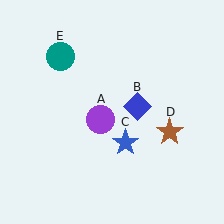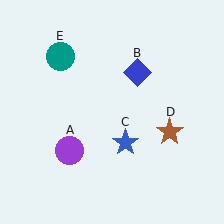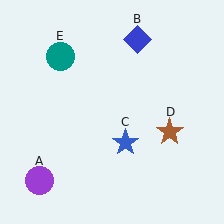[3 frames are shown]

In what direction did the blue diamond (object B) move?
The blue diamond (object B) moved up.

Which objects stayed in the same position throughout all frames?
Blue star (object C) and brown star (object D) and teal circle (object E) remained stationary.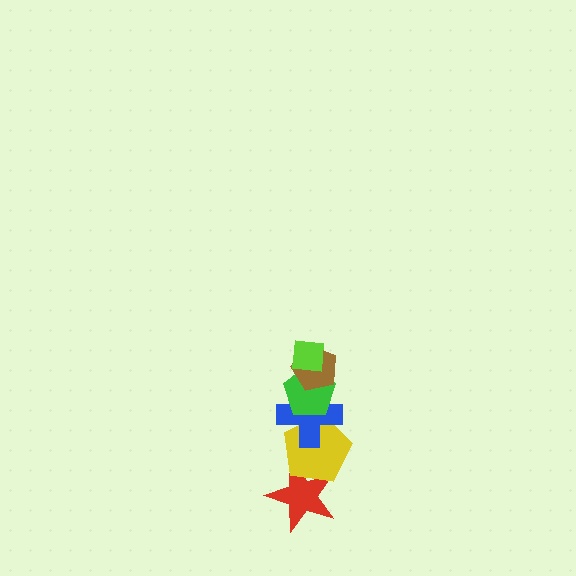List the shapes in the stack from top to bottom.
From top to bottom: the lime square, the brown pentagon, the green pentagon, the blue cross, the yellow pentagon, the red star.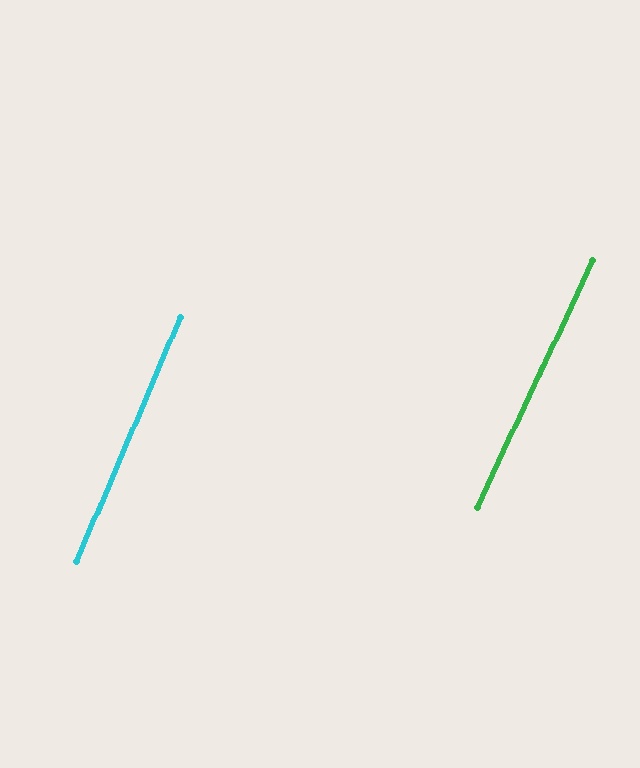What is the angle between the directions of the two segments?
Approximately 2 degrees.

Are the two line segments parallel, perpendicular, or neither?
Parallel — their directions differ by only 2.0°.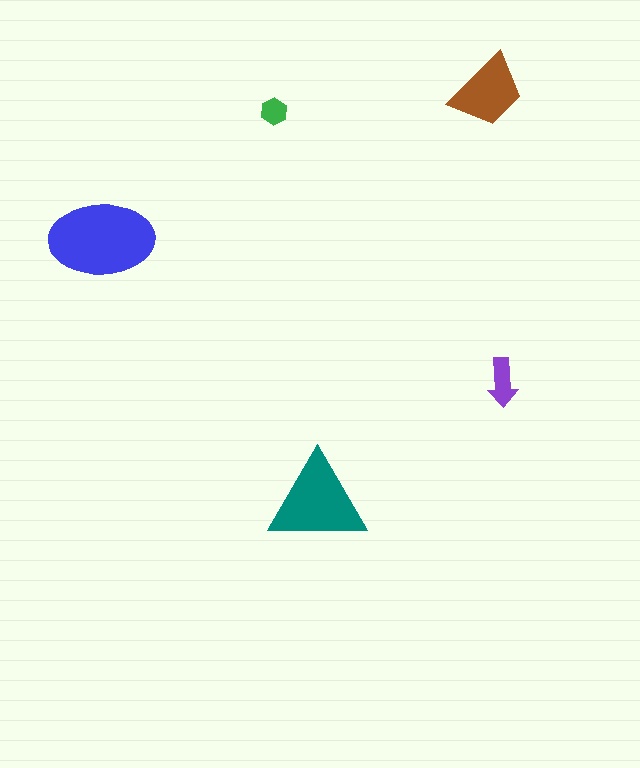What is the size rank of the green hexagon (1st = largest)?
5th.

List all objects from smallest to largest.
The green hexagon, the purple arrow, the brown trapezoid, the teal triangle, the blue ellipse.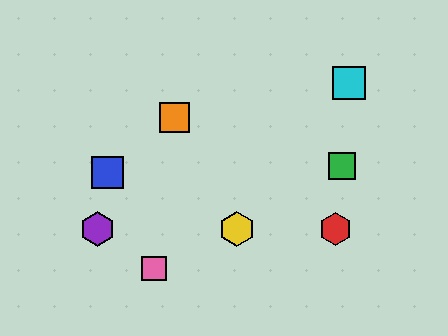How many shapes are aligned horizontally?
3 shapes (the red hexagon, the yellow hexagon, the purple hexagon) are aligned horizontally.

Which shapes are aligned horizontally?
The red hexagon, the yellow hexagon, the purple hexagon are aligned horizontally.